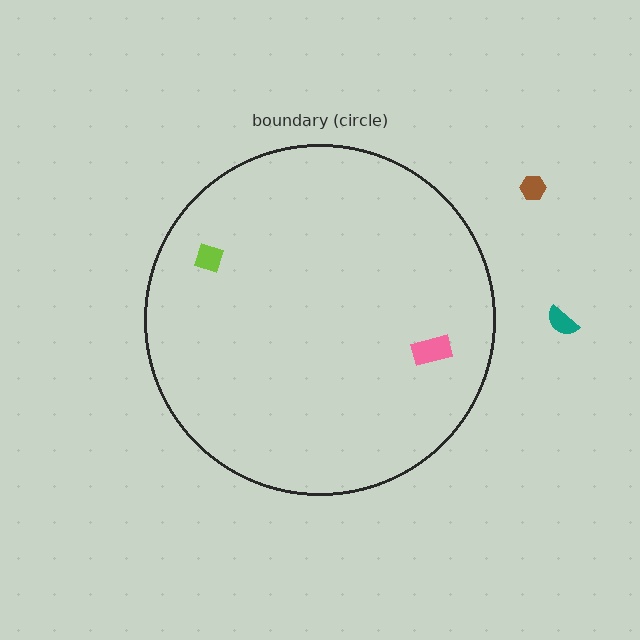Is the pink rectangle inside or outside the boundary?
Inside.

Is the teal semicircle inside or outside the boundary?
Outside.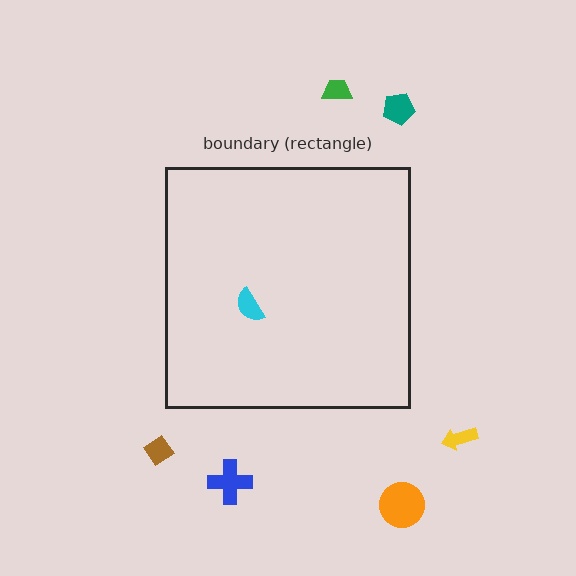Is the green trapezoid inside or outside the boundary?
Outside.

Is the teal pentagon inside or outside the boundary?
Outside.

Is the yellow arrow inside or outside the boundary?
Outside.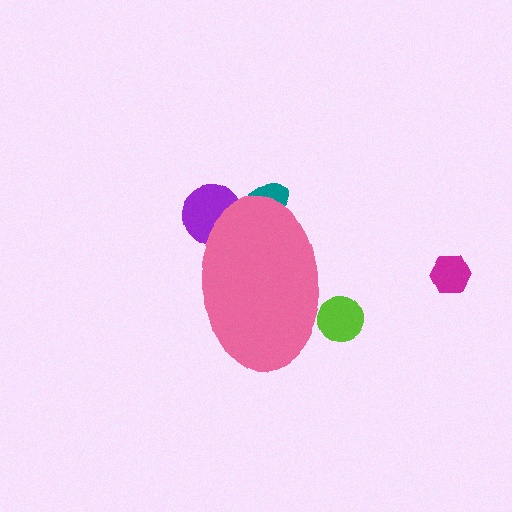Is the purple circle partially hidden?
Yes, the purple circle is partially hidden behind the pink ellipse.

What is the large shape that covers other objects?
A pink ellipse.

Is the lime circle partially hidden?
Yes, the lime circle is partially hidden behind the pink ellipse.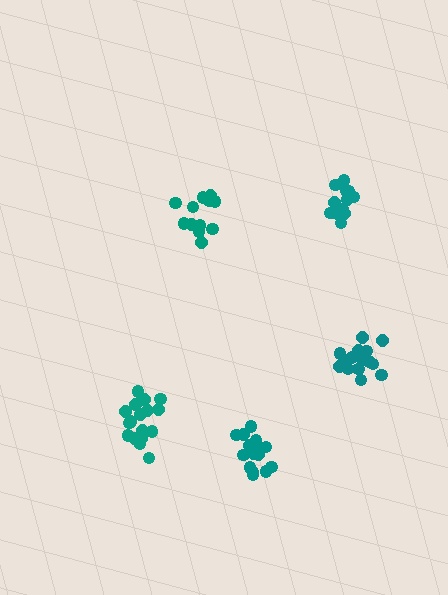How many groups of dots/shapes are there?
There are 5 groups.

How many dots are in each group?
Group 1: 18 dots, Group 2: 16 dots, Group 3: 12 dots, Group 4: 16 dots, Group 5: 13 dots (75 total).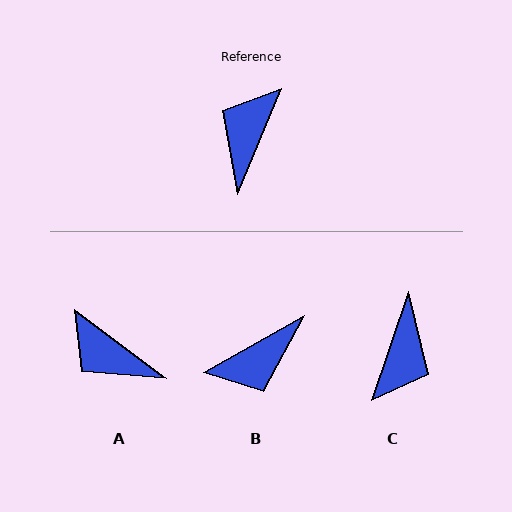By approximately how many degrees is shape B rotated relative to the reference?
Approximately 142 degrees counter-clockwise.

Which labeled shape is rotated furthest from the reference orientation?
C, about 176 degrees away.